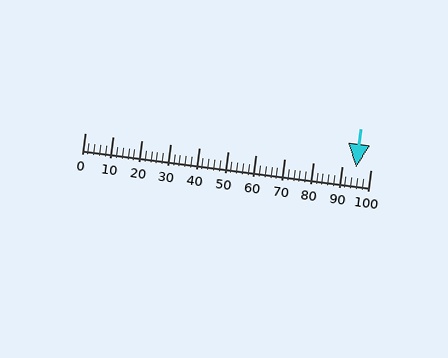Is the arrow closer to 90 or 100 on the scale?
The arrow is closer to 90.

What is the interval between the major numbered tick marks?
The major tick marks are spaced 10 units apart.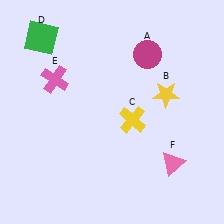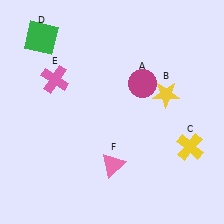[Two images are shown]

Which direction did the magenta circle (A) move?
The magenta circle (A) moved down.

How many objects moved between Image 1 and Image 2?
3 objects moved between the two images.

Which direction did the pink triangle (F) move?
The pink triangle (F) moved left.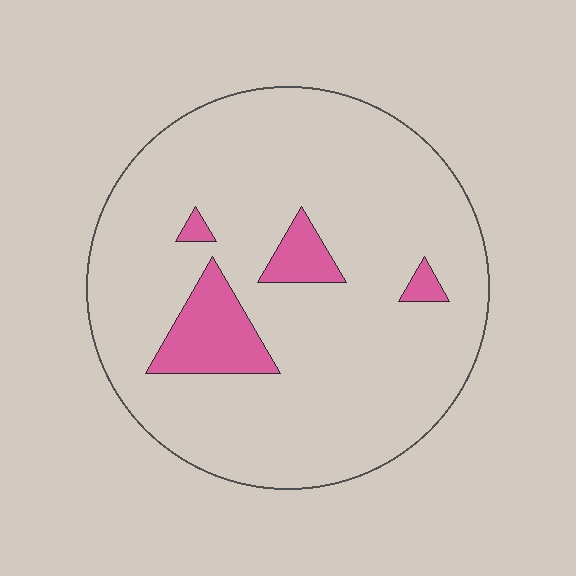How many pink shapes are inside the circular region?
4.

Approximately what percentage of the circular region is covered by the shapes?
Approximately 10%.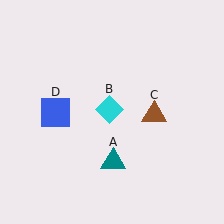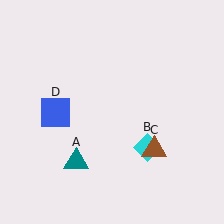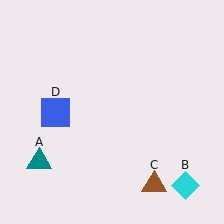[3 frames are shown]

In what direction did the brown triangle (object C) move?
The brown triangle (object C) moved down.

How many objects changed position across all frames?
3 objects changed position: teal triangle (object A), cyan diamond (object B), brown triangle (object C).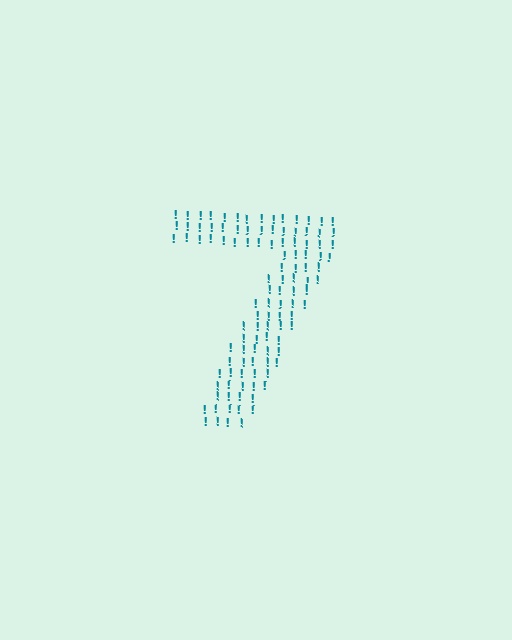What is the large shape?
The large shape is the digit 7.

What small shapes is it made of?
It is made of small exclamation marks.